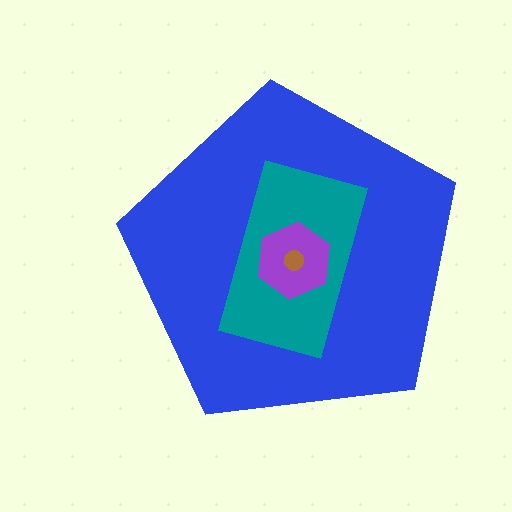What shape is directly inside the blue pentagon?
The teal rectangle.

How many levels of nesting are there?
4.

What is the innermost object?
The brown circle.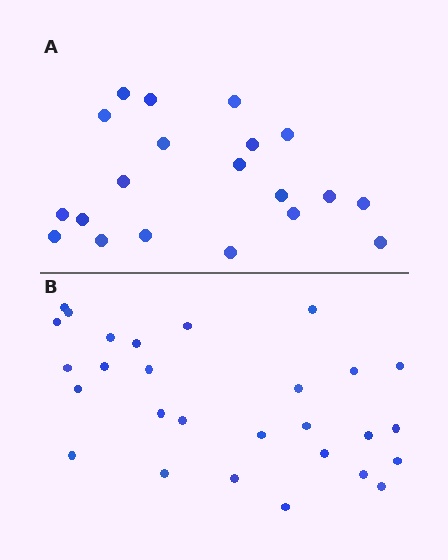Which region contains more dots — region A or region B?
Region B (the bottom region) has more dots.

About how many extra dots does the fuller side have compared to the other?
Region B has roughly 8 or so more dots than region A.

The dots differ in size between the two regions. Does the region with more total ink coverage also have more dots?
No. Region A has more total ink coverage because its dots are larger, but region B actually contains more individual dots. Total area can be misleading — the number of items is what matters here.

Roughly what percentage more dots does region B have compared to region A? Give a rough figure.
About 40% more.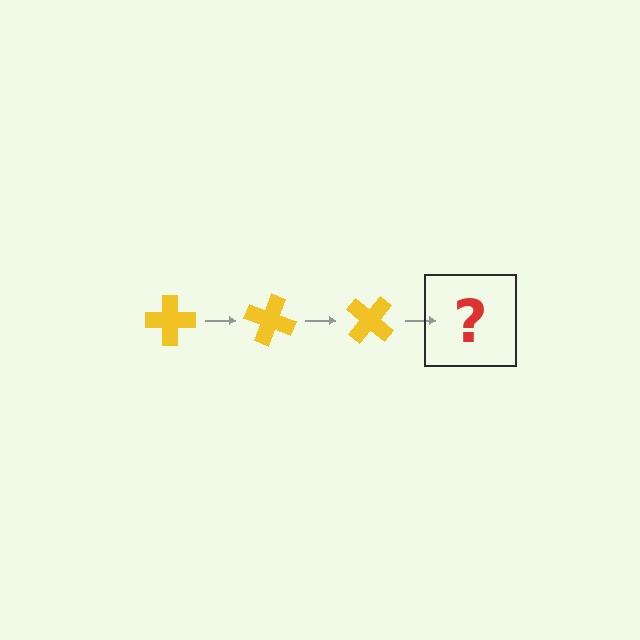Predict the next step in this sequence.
The next step is a yellow cross rotated 60 degrees.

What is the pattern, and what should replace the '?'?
The pattern is that the cross rotates 20 degrees each step. The '?' should be a yellow cross rotated 60 degrees.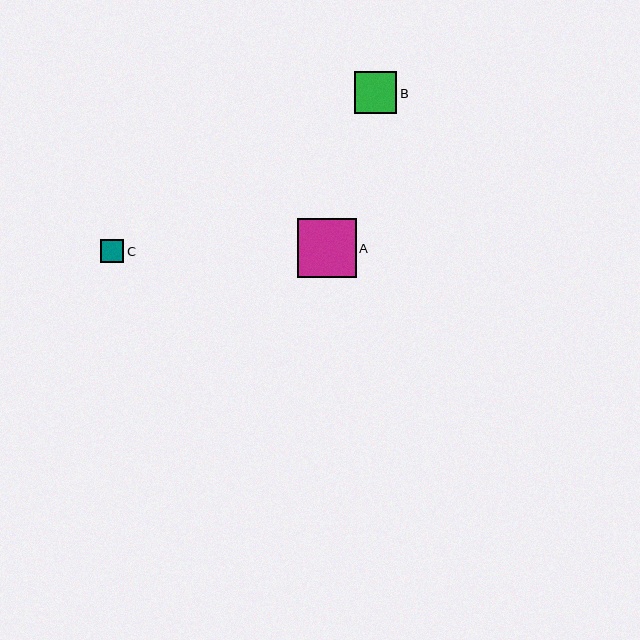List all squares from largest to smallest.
From largest to smallest: A, B, C.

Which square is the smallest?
Square C is the smallest with a size of approximately 23 pixels.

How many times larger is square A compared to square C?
Square A is approximately 2.6 times the size of square C.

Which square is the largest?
Square A is the largest with a size of approximately 59 pixels.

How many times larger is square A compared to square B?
Square A is approximately 1.4 times the size of square B.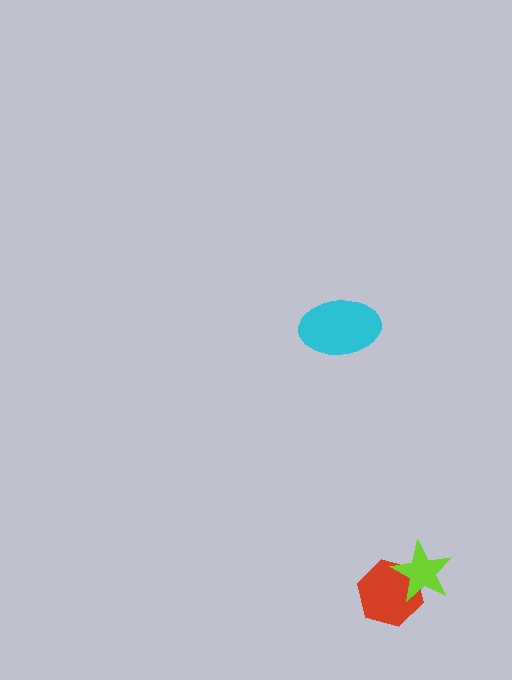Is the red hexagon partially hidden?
Yes, it is partially covered by another shape.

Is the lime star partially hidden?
No, no other shape covers it.